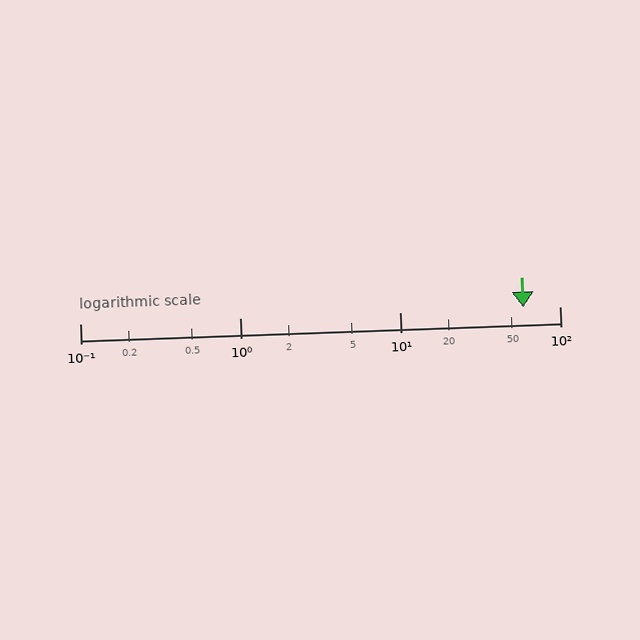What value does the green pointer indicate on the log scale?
The pointer indicates approximately 59.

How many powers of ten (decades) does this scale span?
The scale spans 3 decades, from 0.1 to 100.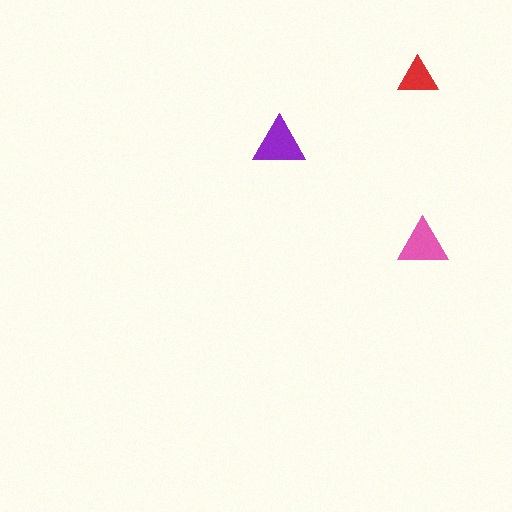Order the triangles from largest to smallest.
the purple one, the pink one, the red one.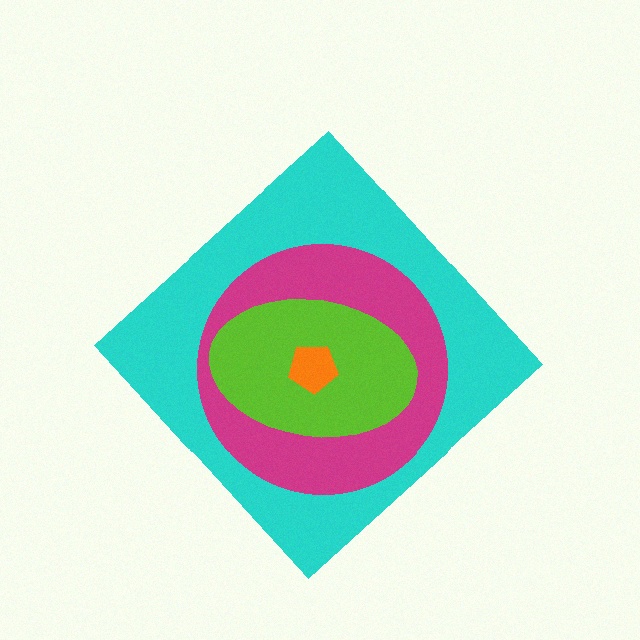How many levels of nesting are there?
4.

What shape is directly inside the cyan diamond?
The magenta circle.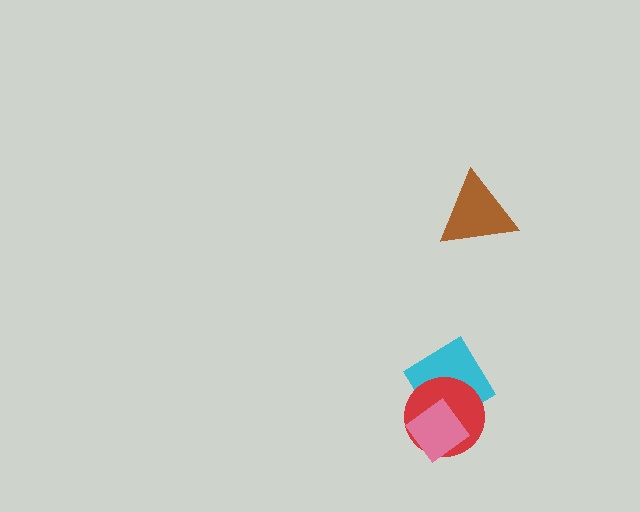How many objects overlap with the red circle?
2 objects overlap with the red circle.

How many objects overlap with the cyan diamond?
2 objects overlap with the cyan diamond.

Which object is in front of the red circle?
The pink diamond is in front of the red circle.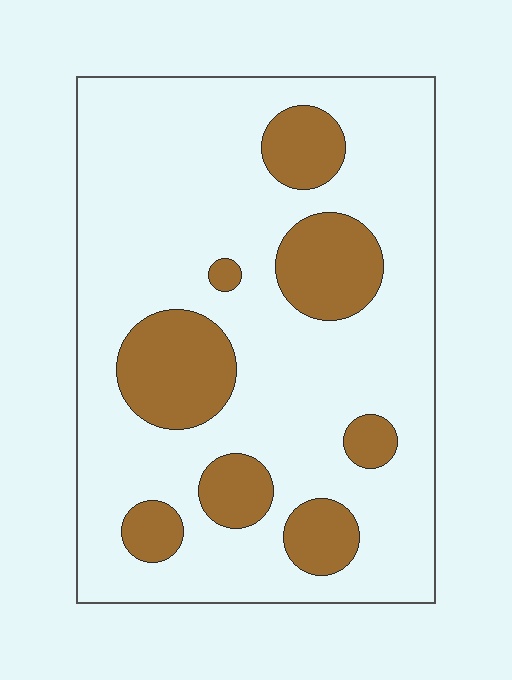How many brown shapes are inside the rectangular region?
8.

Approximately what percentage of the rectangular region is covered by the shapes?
Approximately 20%.